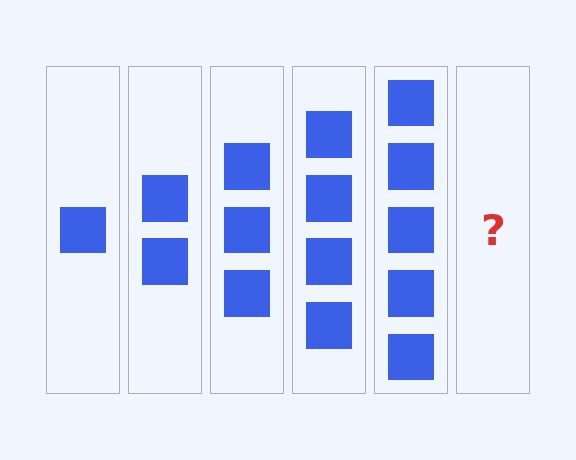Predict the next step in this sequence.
The next step is 6 squares.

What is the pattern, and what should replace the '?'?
The pattern is that each step adds one more square. The '?' should be 6 squares.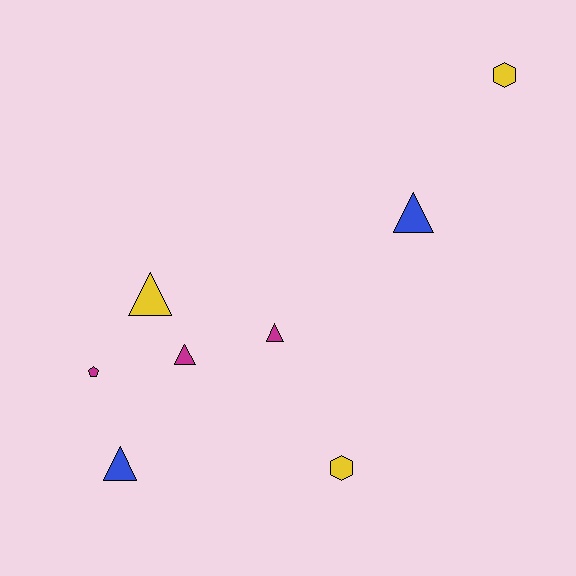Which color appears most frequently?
Yellow, with 3 objects.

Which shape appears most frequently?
Triangle, with 5 objects.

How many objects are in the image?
There are 8 objects.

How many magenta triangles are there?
There are 2 magenta triangles.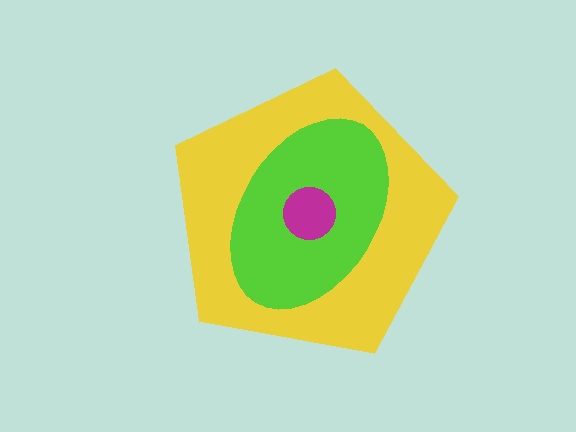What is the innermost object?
The magenta circle.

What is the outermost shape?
The yellow pentagon.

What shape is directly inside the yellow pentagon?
The lime ellipse.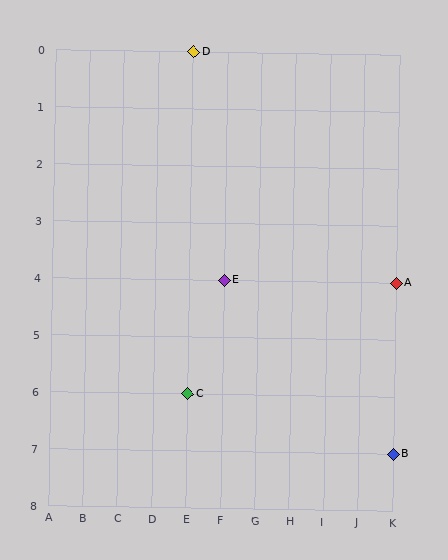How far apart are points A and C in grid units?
Points A and C are 6 columns and 2 rows apart (about 6.3 grid units diagonally).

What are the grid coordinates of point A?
Point A is at grid coordinates (K, 4).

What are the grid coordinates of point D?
Point D is at grid coordinates (E, 0).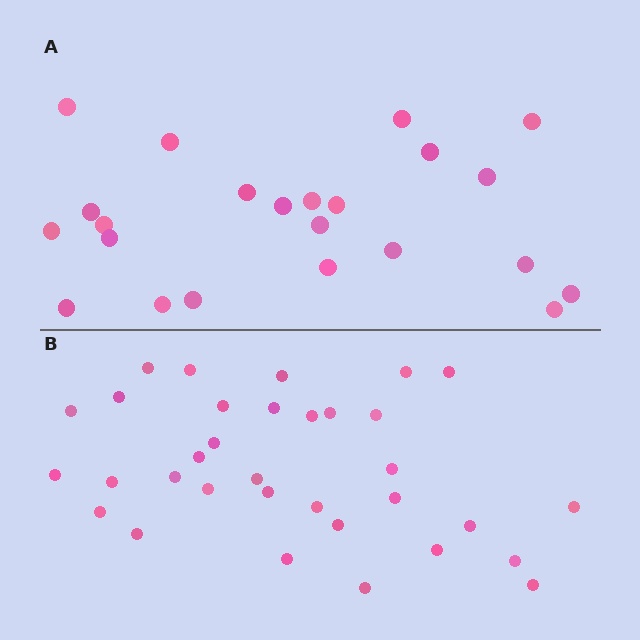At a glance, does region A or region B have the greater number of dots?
Region B (the bottom region) has more dots.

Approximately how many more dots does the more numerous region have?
Region B has roughly 10 or so more dots than region A.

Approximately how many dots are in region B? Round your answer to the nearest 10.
About 30 dots. (The exact count is 33, which rounds to 30.)